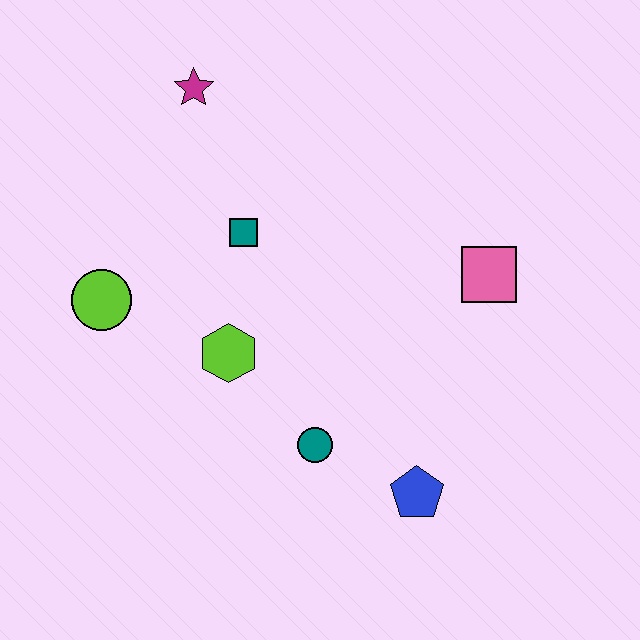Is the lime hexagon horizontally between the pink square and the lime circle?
Yes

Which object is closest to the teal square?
The lime hexagon is closest to the teal square.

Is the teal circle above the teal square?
No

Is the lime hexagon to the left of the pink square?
Yes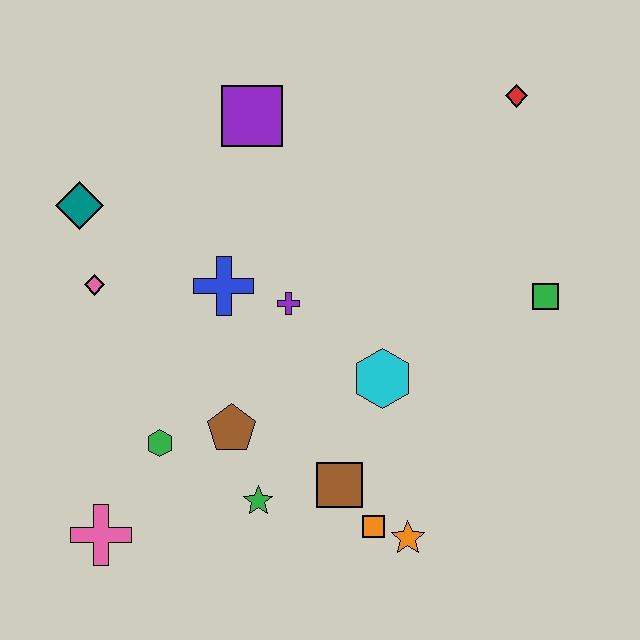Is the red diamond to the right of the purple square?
Yes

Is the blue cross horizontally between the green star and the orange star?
No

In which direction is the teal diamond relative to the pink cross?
The teal diamond is above the pink cross.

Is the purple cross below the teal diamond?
Yes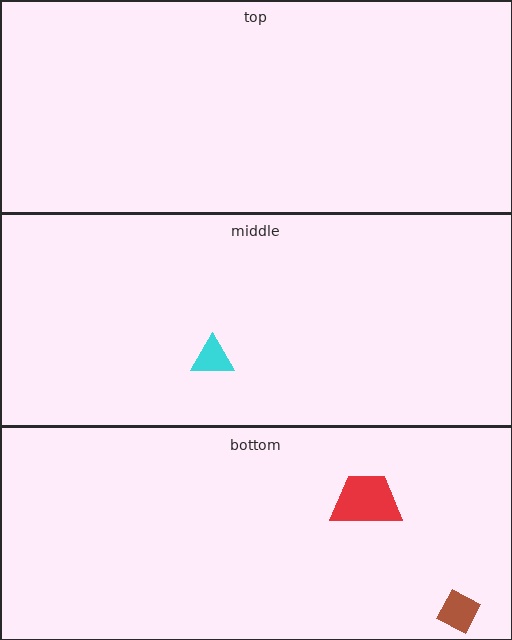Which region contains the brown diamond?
The bottom region.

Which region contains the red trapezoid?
The bottom region.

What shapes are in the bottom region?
The brown diamond, the red trapezoid.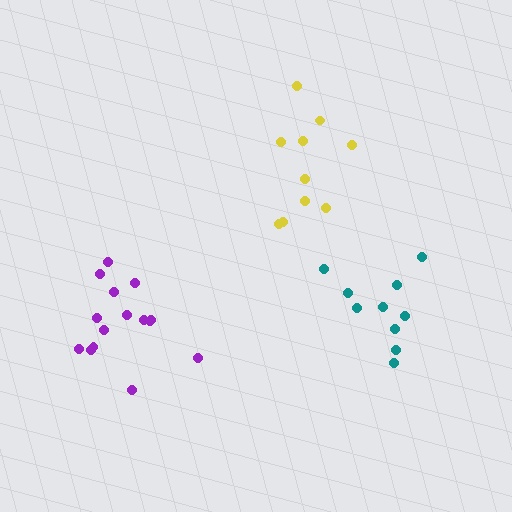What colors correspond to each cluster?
The clusters are colored: yellow, purple, teal.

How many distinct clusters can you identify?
There are 3 distinct clusters.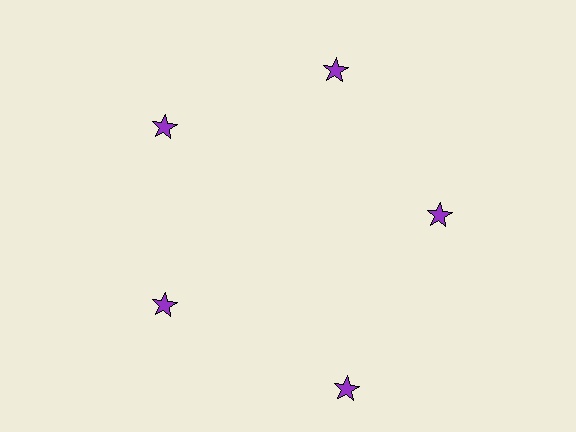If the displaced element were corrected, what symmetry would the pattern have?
It would have 5-fold rotational symmetry — the pattern would map onto itself every 72 degrees.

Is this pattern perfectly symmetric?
No. The 5 purple stars are arranged in a ring, but one element near the 5 o'clock position is pushed outward from the center, breaking the 5-fold rotational symmetry.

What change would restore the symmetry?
The symmetry would be restored by moving it inward, back onto the ring so that all 5 stars sit at equal angles and equal distance from the center.